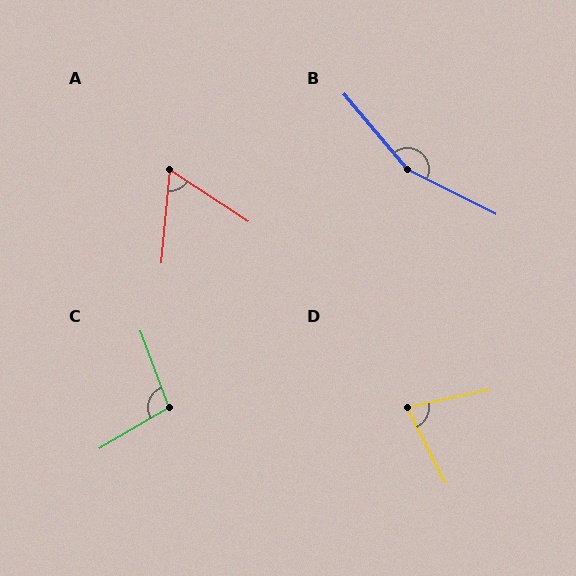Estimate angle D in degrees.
Approximately 76 degrees.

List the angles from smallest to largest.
A (62°), D (76°), C (100°), B (156°).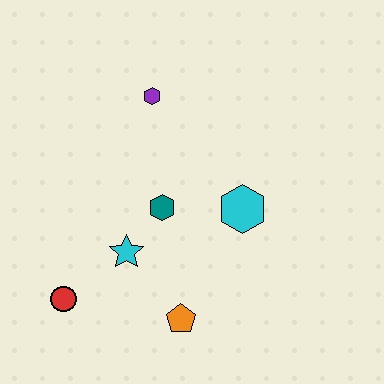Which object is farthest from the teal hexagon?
The red circle is farthest from the teal hexagon.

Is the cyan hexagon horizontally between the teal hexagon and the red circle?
No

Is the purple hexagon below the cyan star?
No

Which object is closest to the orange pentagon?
The cyan star is closest to the orange pentagon.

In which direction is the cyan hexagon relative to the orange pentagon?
The cyan hexagon is above the orange pentagon.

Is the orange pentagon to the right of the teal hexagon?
Yes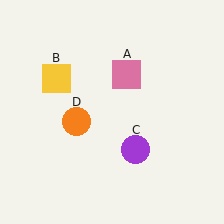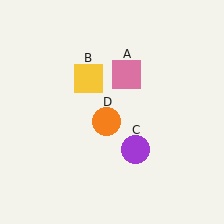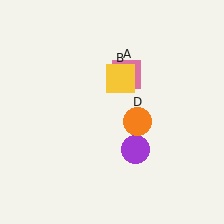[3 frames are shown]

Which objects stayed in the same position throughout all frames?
Pink square (object A) and purple circle (object C) remained stationary.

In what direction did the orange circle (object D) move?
The orange circle (object D) moved right.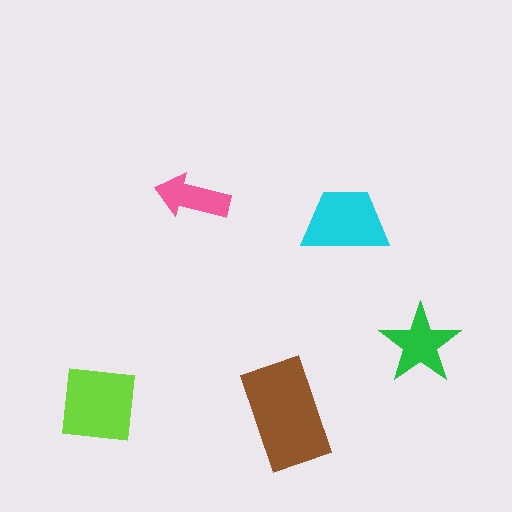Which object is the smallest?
The pink arrow.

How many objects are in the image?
There are 5 objects in the image.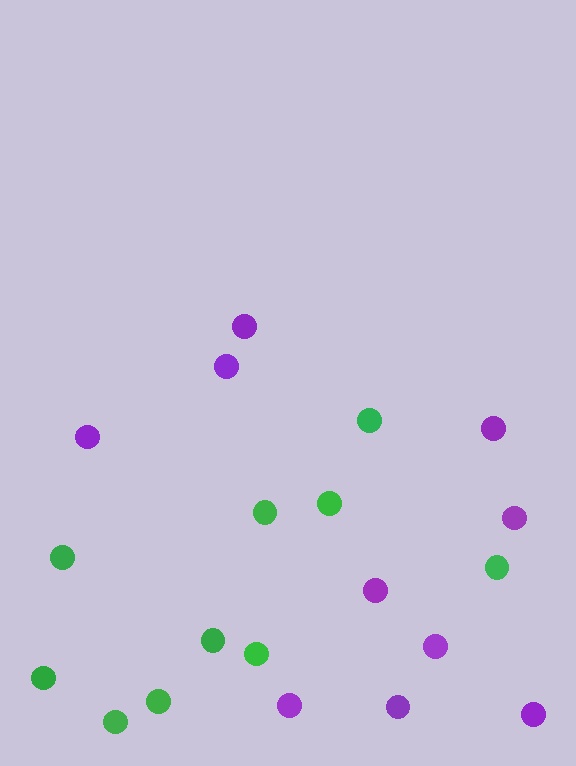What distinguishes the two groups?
There are 2 groups: one group of green circles (10) and one group of purple circles (10).